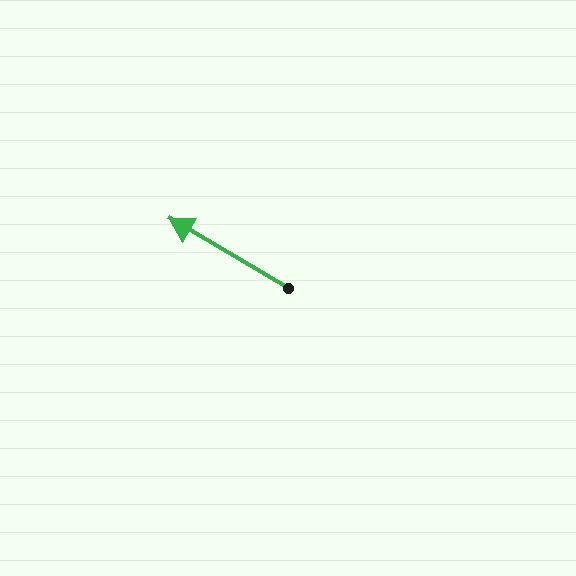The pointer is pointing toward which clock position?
Roughly 10 o'clock.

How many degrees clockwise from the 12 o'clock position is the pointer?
Approximately 300 degrees.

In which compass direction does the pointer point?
Northwest.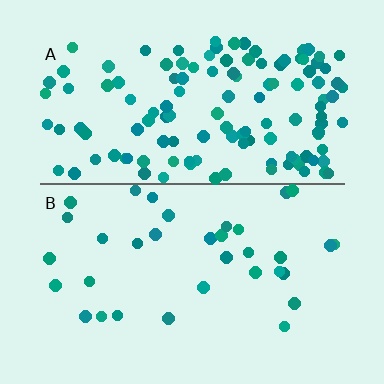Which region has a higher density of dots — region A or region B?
A (the top).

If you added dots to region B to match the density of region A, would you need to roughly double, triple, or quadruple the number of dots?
Approximately quadruple.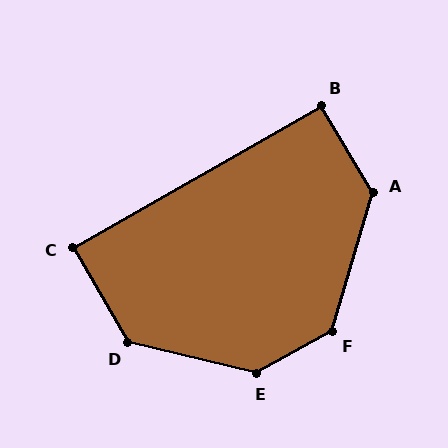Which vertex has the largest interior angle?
E, at approximately 138 degrees.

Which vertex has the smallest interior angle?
C, at approximately 90 degrees.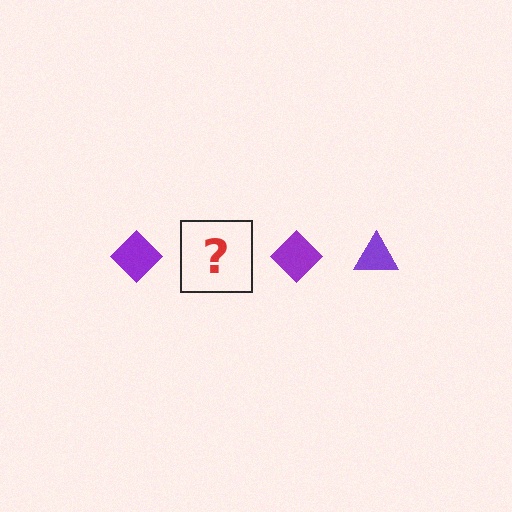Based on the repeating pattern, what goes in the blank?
The blank should be a purple triangle.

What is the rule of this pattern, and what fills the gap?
The rule is that the pattern cycles through diamond, triangle shapes in purple. The gap should be filled with a purple triangle.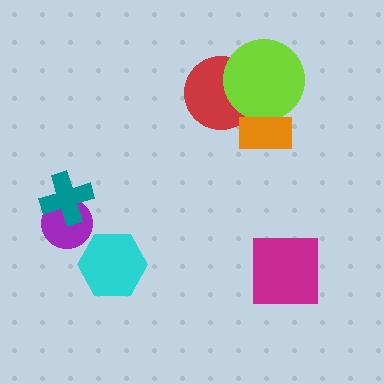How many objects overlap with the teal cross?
1 object overlaps with the teal cross.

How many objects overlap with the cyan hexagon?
0 objects overlap with the cyan hexagon.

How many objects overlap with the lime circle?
2 objects overlap with the lime circle.